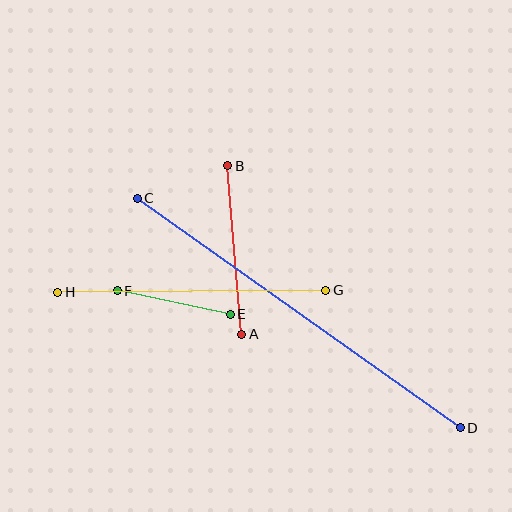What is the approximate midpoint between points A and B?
The midpoint is at approximately (235, 250) pixels.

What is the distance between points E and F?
The distance is approximately 116 pixels.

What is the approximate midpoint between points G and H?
The midpoint is at approximately (192, 291) pixels.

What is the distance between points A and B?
The distance is approximately 169 pixels.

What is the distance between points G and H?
The distance is approximately 268 pixels.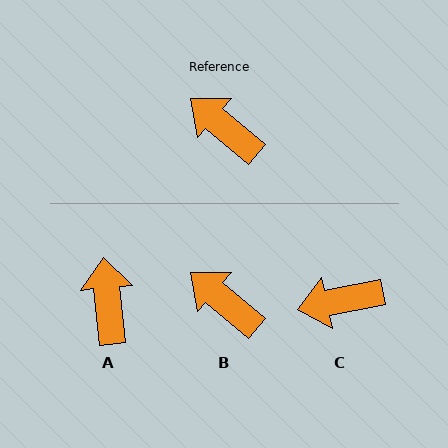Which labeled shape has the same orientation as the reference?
B.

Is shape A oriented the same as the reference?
No, it is off by about 44 degrees.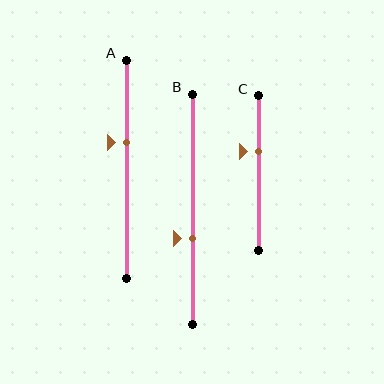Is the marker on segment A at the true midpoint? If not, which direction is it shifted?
No, the marker on segment A is shifted upward by about 12% of the segment length.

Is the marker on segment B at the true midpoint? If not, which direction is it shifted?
No, the marker on segment B is shifted downward by about 13% of the segment length.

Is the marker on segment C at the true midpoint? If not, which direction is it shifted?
No, the marker on segment C is shifted upward by about 14% of the segment length.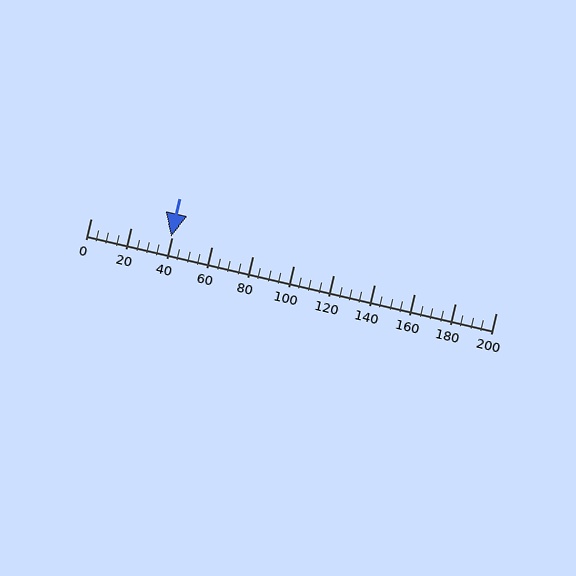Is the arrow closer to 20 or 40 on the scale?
The arrow is closer to 40.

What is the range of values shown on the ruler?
The ruler shows values from 0 to 200.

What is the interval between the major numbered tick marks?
The major tick marks are spaced 20 units apart.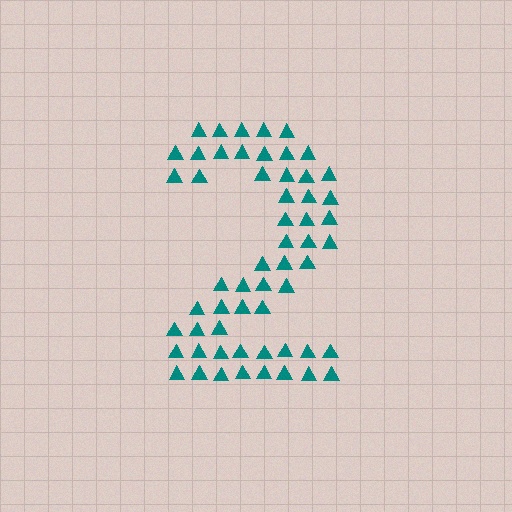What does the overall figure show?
The overall figure shows the digit 2.